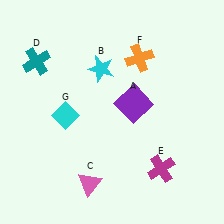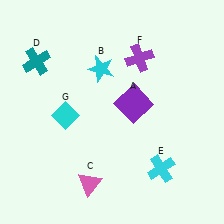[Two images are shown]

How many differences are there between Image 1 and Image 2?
There are 2 differences between the two images.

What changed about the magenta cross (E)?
In Image 1, E is magenta. In Image 2, it changed to cyan.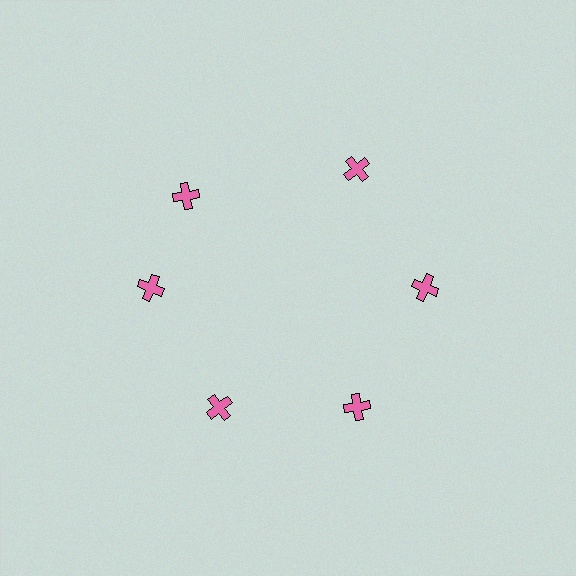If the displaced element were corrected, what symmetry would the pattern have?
It would have 6-fold rotational symmetry — the pattern would map onto itself every 60 degrees.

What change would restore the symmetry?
The symmetry would be restored by rotating it back into even spacing with its neighbors so that all 6 crosses sit at equal angles and equal distance from the center.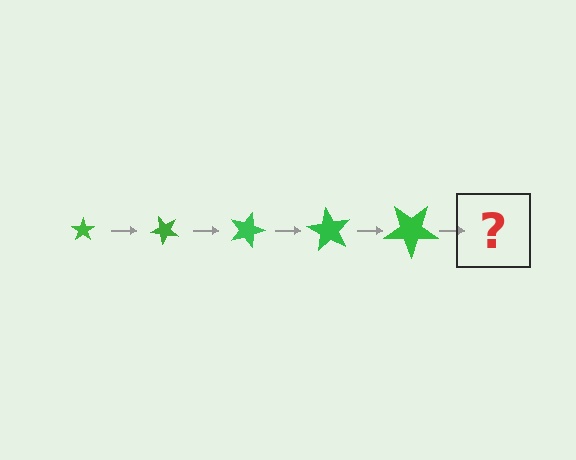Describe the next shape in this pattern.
It should be a star, larger than the previous one and rotated 225 degrees from the start.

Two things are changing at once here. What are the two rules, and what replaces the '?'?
The two rules are that the star grows larger each step and it rotates 45 degrees each step. The '?' should be a star, larger than the previous one and rotated 225 degrees from the start.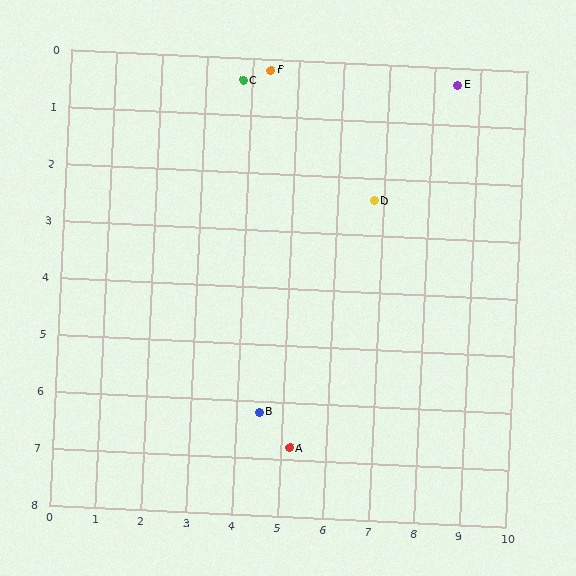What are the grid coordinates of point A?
Point A is at approximately (5.2, 6.8).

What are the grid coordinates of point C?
Point C is at approximately (3.8, 0.4).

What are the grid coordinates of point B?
Point B is at approximately (4.5, 6.2).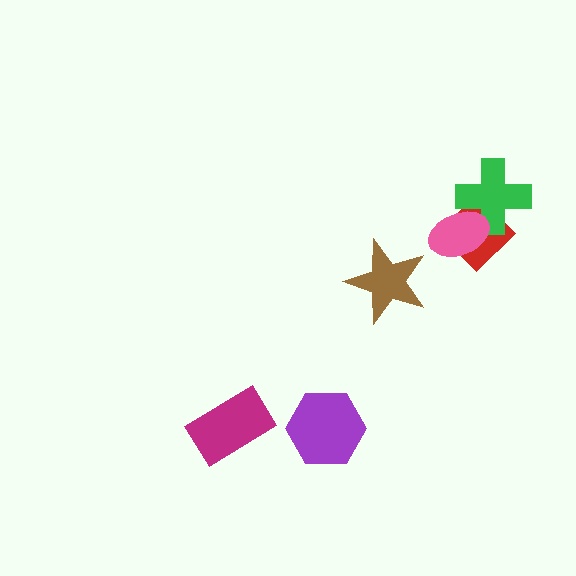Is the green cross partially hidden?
Yes, it is partially covered by another shape.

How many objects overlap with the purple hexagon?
0 objects overlap with the purple hexagon.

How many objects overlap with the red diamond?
2 objects overlap with the red diamond.